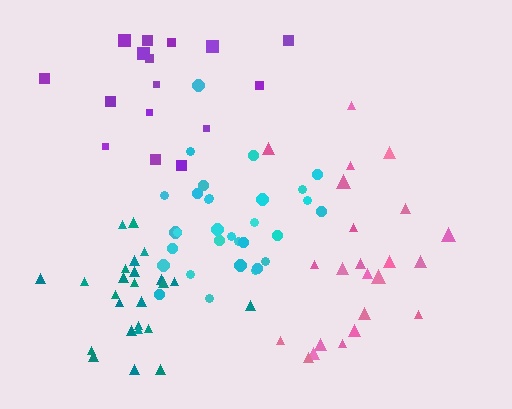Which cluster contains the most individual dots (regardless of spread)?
Cyan (31).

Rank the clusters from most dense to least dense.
teal, cyan, pink, purple.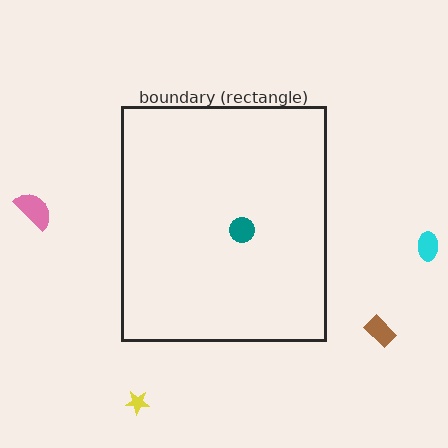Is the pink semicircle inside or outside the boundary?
Outside.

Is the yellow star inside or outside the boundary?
Outside.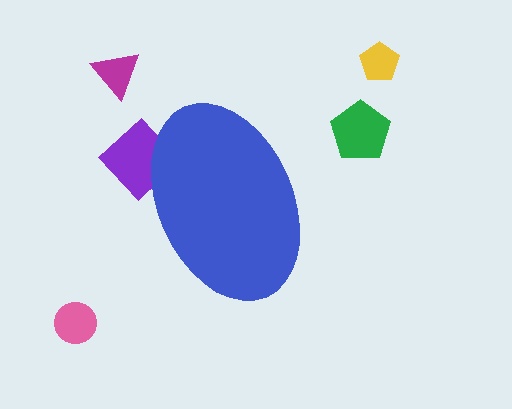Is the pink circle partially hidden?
No, the pink circle is fully visible.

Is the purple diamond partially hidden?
Yes, the purple diamond is partially hidden behind the blue ellipse.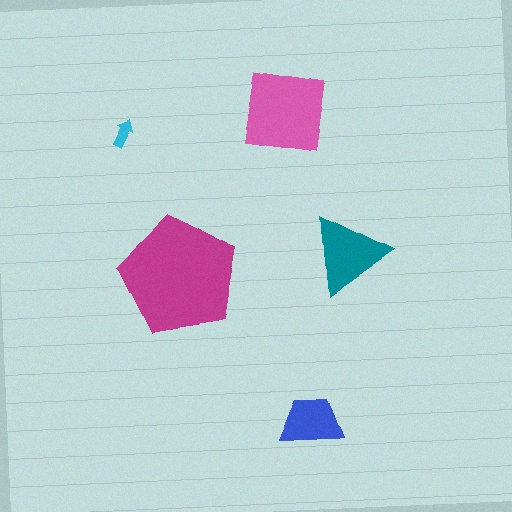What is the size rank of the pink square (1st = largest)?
2nd.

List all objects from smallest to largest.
The cyan arrow, the blue trapezoid, the teal triangle, the pink square, the magenta pentagon.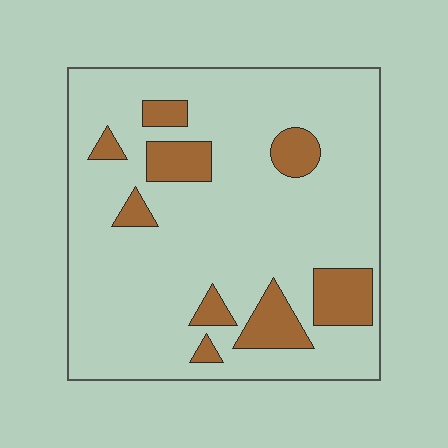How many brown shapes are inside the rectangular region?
9.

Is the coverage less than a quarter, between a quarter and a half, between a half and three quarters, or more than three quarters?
Less than a quarter.